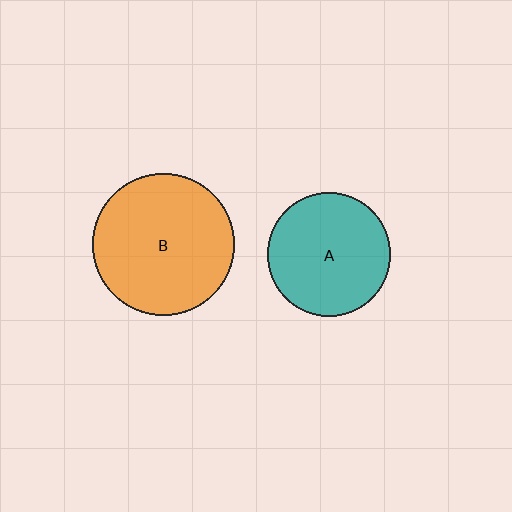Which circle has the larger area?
Circle B (orange).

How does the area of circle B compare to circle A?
Approximately 1.3 times.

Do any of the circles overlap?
No, none of the circles overlap.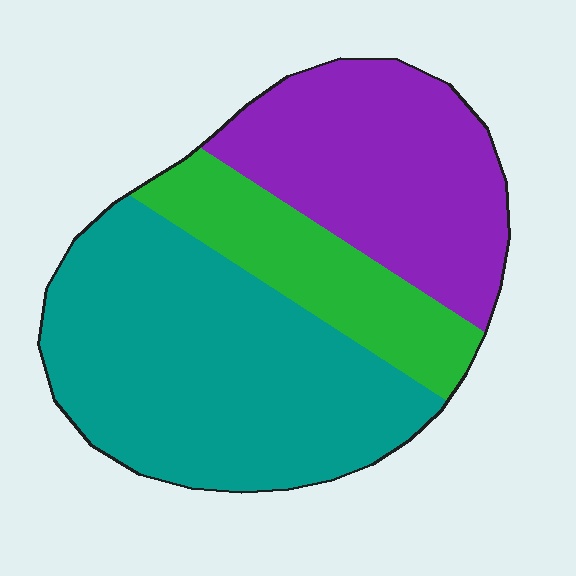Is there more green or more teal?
Teal.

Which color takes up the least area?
Green, at roughly 20%.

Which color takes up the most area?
Teal, at roughly 50%.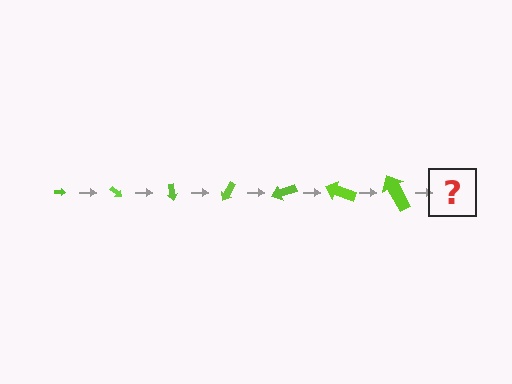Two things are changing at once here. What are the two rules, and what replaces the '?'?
The two rules are that the arrow grows larger each step and it rotates 40 degrees each step. The '?' should be an arrow, larger than the previous one and rotated 280 degrees from the start.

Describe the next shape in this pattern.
It should be an arrow, larger than the previous one and rotated 280 degrees from the start.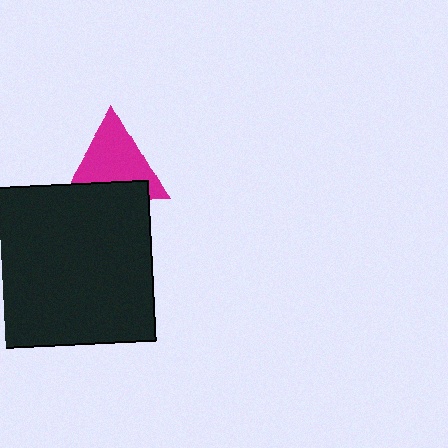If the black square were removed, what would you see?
You would see the complete magenta triangle.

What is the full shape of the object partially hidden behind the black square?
The partially hidden object is a magenta triangle.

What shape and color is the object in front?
The object in front is a black square.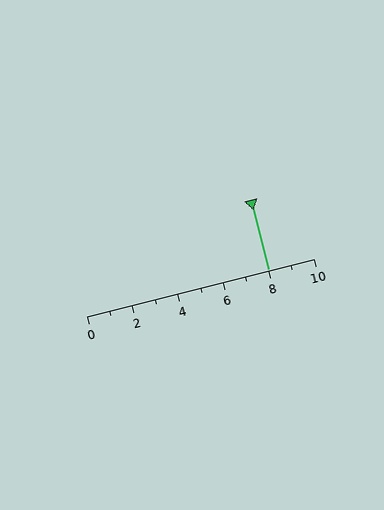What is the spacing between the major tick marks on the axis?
The major ticks are spaced 2 apart.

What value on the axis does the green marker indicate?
The marker indicates approximately 8.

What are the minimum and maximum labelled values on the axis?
The axis runs from 0 to 10.